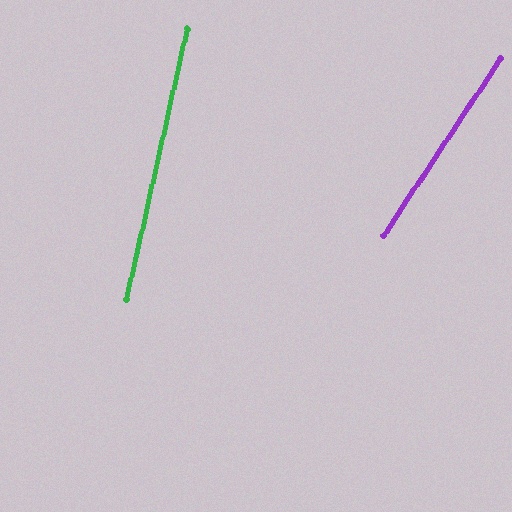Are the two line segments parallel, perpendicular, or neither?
Neither parallel nor perpendicular — they differ by about 21°.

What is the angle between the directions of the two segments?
Approximately 21 degrees.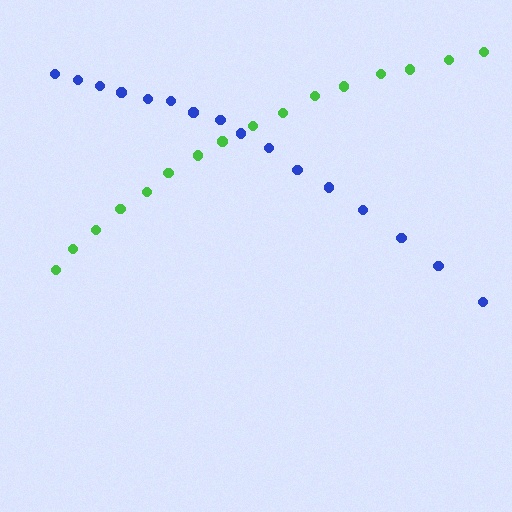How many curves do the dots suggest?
There are 2 distinct paths.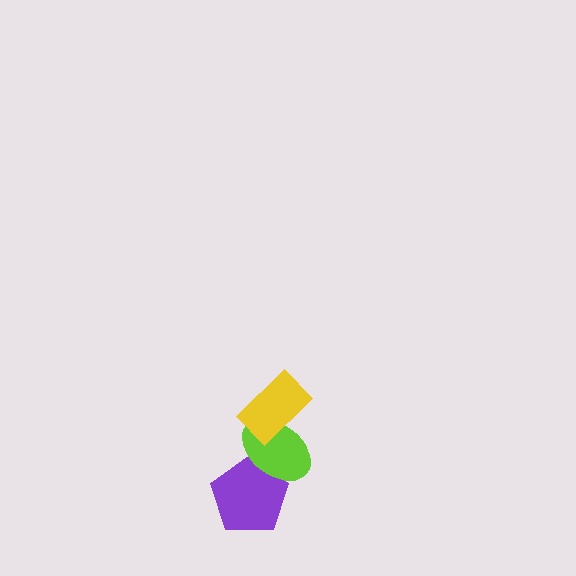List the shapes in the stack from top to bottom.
From top to bottom: the yellow rectangle, the lime ellipse, the purple pentagon.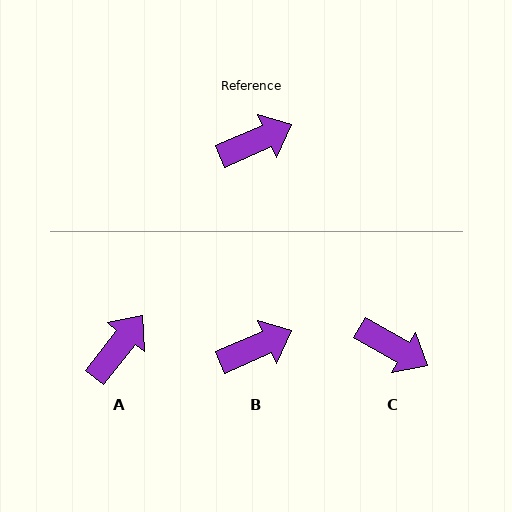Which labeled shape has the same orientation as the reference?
B.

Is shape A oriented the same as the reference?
No, it is off by about 28 degrees.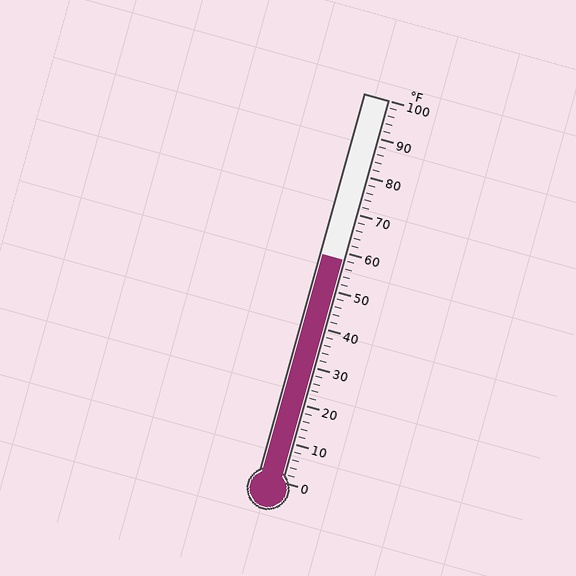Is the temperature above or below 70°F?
The temperature is below 70°F.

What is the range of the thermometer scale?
The thermometer scale ranges from 0°F to 100°F.